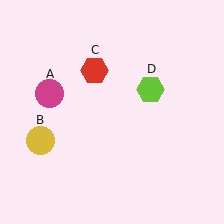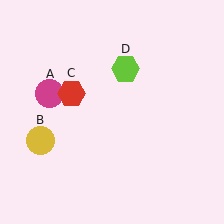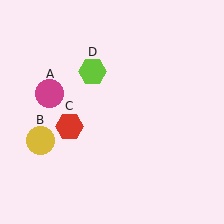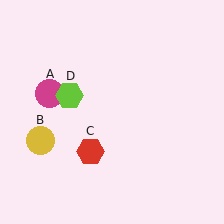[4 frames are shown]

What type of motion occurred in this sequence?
The red hexagon (object C), lime hexagon (object D) rotated counterclockwise around the center of the scene.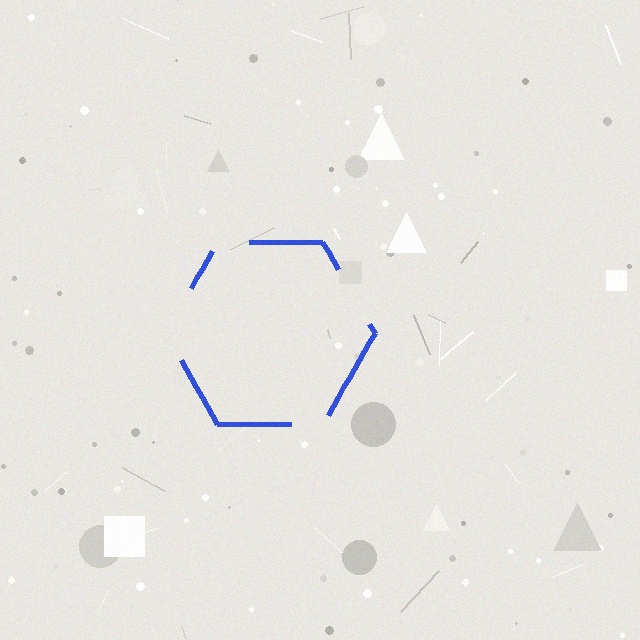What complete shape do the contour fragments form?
The contour fragments form a hexagon.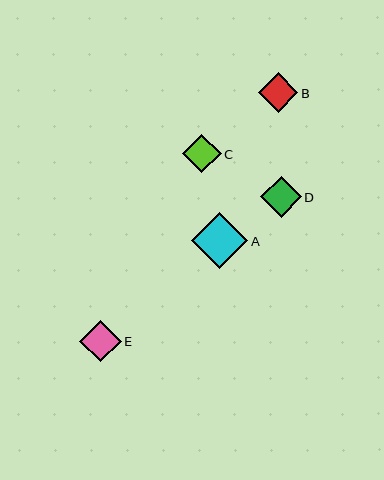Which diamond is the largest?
Diamond A is the largest with a size of approximately 56 pixels.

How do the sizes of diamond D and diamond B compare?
Diamond D and diamond B are approximately the same size.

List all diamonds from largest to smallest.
From largest to smallest: A, E, D, B, C.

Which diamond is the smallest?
Diamond C is the smallest with a size of approximately 38 pixels.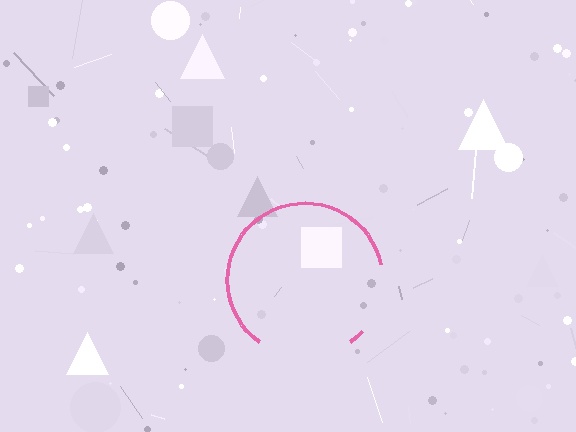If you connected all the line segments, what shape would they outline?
They would outline a circle.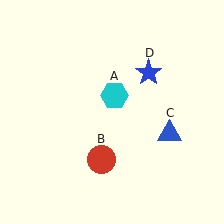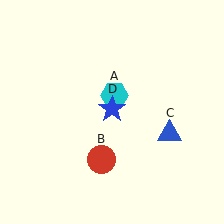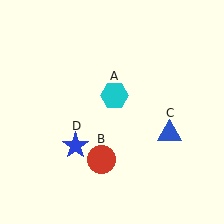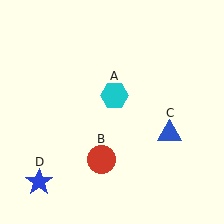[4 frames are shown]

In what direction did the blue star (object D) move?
The blue star (object D) moved down and to the left.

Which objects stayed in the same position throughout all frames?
Cyan hexagon (object A) and red circle (object B) and blue triangle (object C) remained stationary.